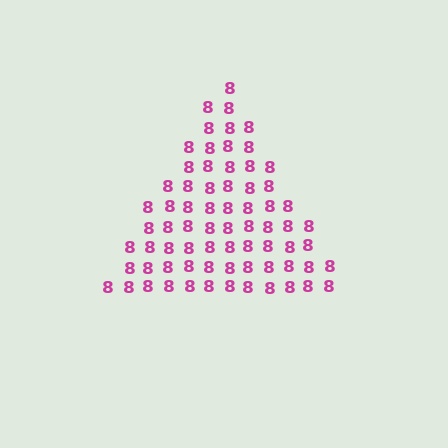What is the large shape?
The large shape is a triangle.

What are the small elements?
The small elements are digit 8's.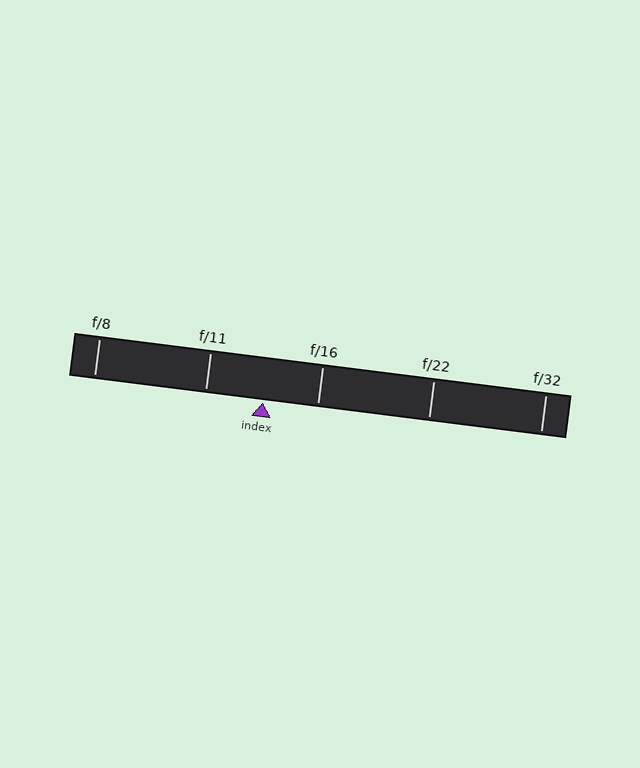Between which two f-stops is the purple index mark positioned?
The index mark is between f/11 and f/16.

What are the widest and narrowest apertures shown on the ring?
The widest aperture shown is f/8 and the narrowest is f/32.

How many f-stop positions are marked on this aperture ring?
There are 5 f-stop positions marked.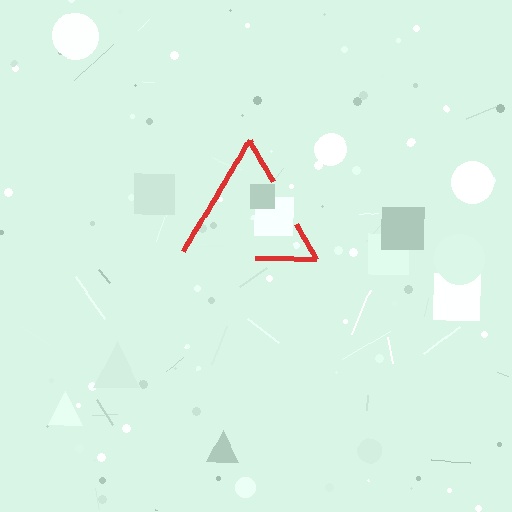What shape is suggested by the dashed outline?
The dashed outline suggests a triangle.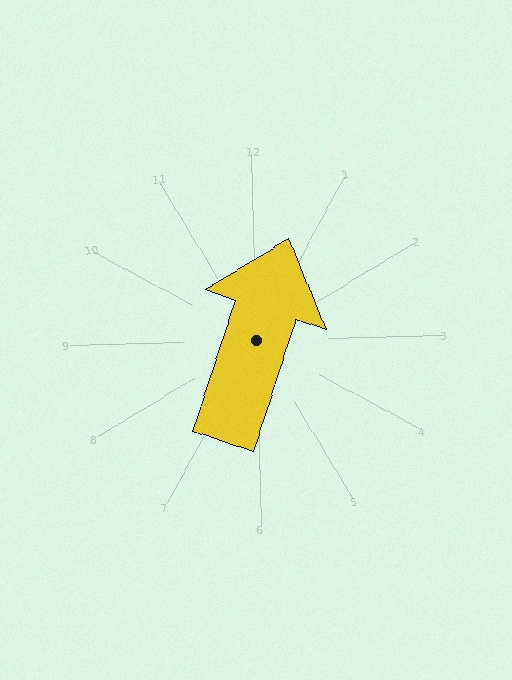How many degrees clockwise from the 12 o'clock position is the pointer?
Approximately 19 degrees.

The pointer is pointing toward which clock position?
Roughly 1 o'clock.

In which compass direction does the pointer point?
North.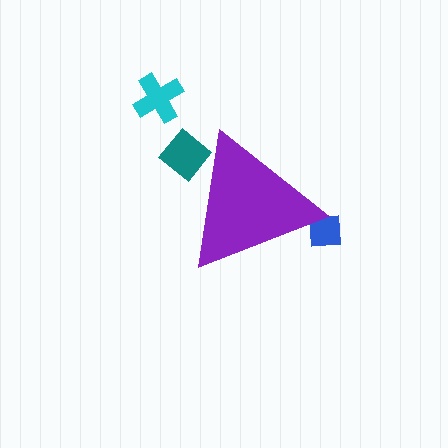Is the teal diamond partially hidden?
Yes, the teal diamond is partially hidden behind the purple triangle.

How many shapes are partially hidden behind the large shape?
2 shapes are partially hidden.